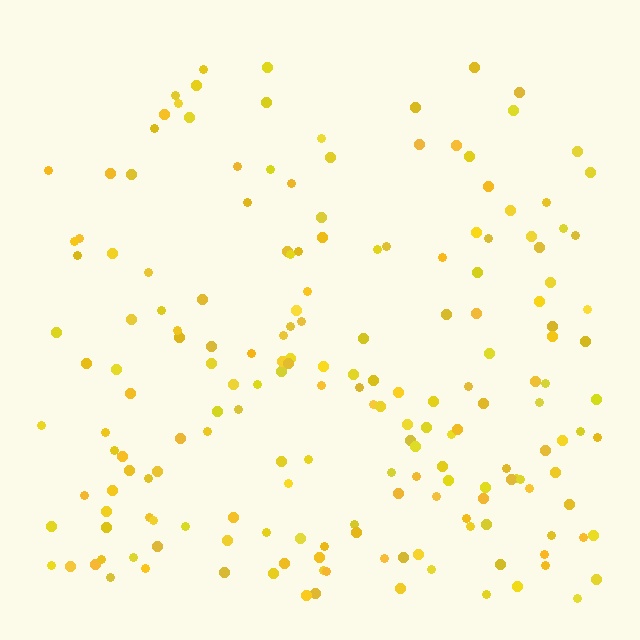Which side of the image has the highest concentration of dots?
The bottom.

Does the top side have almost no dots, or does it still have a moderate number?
Still a moderate number, just noticeably fewer than the bottom.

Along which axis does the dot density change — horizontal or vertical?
Vertical.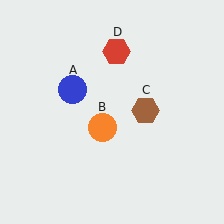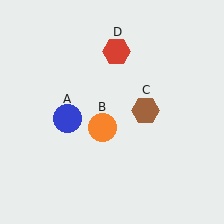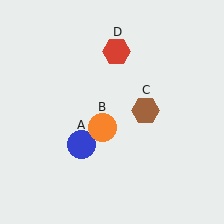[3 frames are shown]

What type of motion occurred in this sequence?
The blue circle (object A) rotated counterclockwise around the center of the scene.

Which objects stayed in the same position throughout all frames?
Orange circle (object B) and brown hexagon (object C) and red hexagon (object D) remained stationary.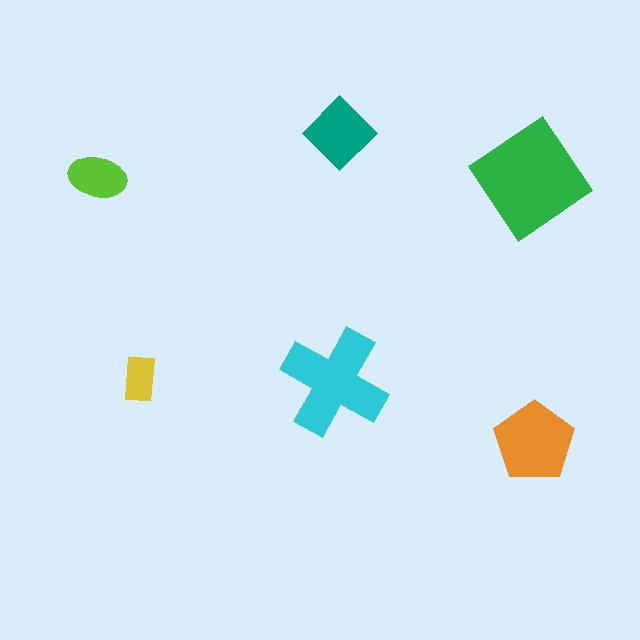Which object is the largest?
The green diamond.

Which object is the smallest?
The yellow rectangle.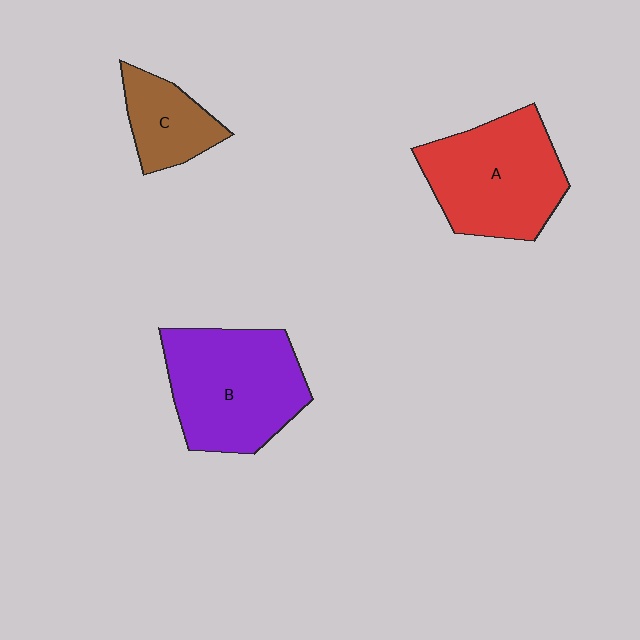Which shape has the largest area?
Shape B (purple).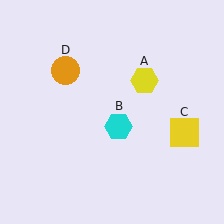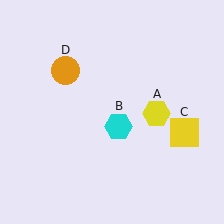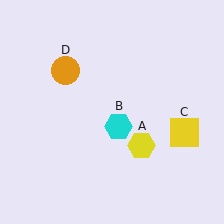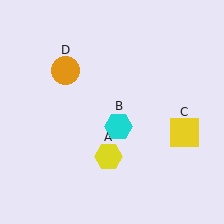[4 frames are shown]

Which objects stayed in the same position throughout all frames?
Cyan hexagon (object B) and yellow square (object C) and orange circle (object D) remained stationary.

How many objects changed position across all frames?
1 object changed position: yellow hexagon (object A).